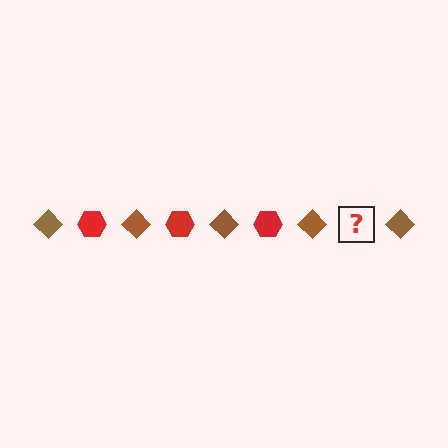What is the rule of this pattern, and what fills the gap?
The rule is that the pattern alternates between brown diamond and red hexagon. The gap should be filled with a red hexagon.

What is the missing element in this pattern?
The missing element is a red hexagon.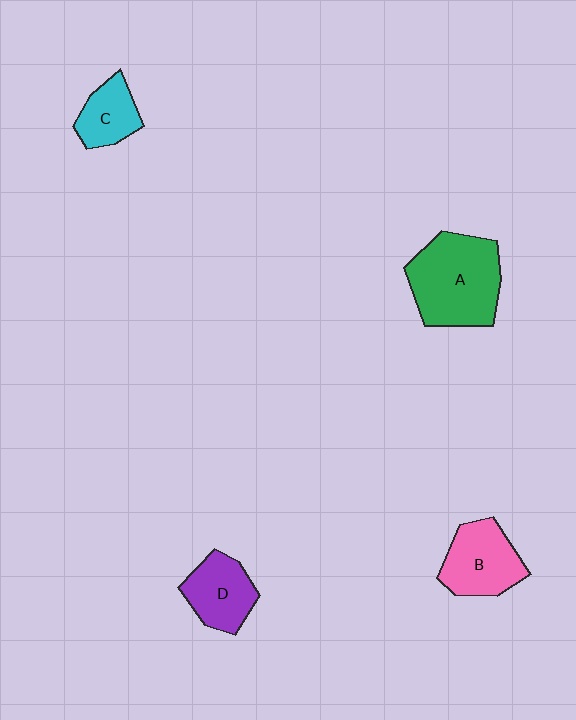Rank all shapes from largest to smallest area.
From largest to smallest: A (green), B (pink), D (purple), C (cyan).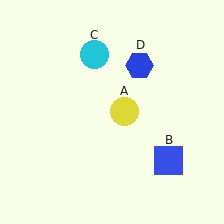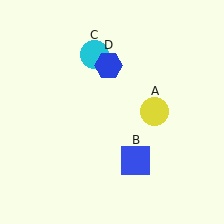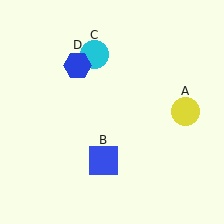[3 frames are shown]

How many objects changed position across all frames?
3 objects changed position: yellow circle (object A), blue square (object B), blue hexagon (object D).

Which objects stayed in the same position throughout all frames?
Cyan circle (object C) remained stationary.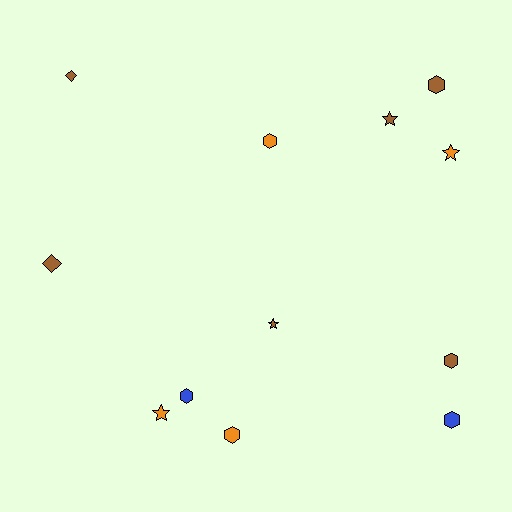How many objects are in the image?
There are 12 objects.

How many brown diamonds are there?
There are 2 brown diamonds.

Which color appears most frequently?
Brown, with 6 objects.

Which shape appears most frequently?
Hexagon, with 6 objects.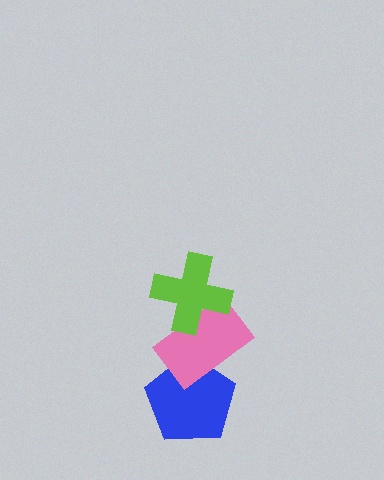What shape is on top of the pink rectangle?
The lime cross is on top of the pink rectangle.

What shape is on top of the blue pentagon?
The pink rectangle is on top of the blue pentagon.